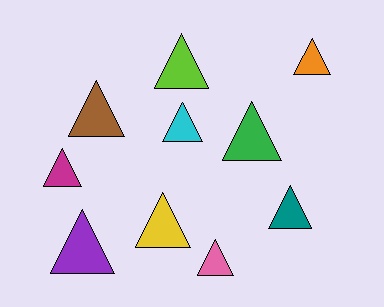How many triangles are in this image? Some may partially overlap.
There are 10 triangles.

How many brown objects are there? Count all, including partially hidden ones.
There is 1 brown object.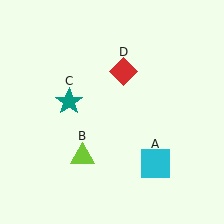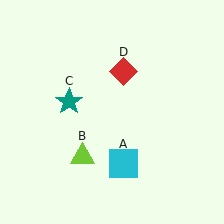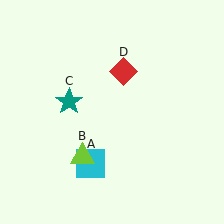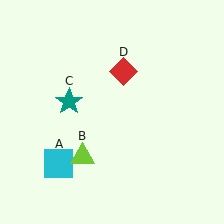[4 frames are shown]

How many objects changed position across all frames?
1 object changed position: cyan square (object A).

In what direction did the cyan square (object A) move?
The cyan square (object A) moved left.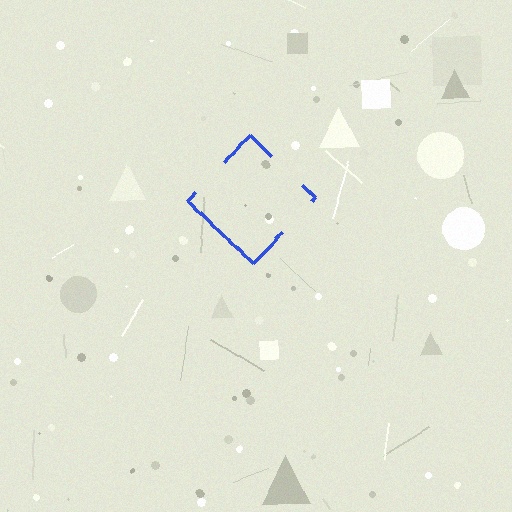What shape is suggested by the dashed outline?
The dashed outline suggests a diamond.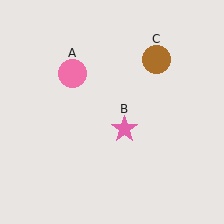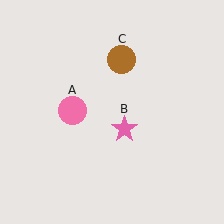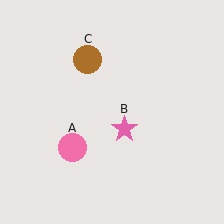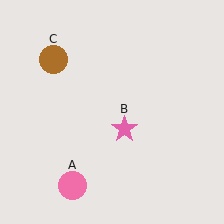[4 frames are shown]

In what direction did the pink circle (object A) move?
The pink circle (object A) moved down.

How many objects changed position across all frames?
2 objects changed position: pink circle (object A), brown circle (object C).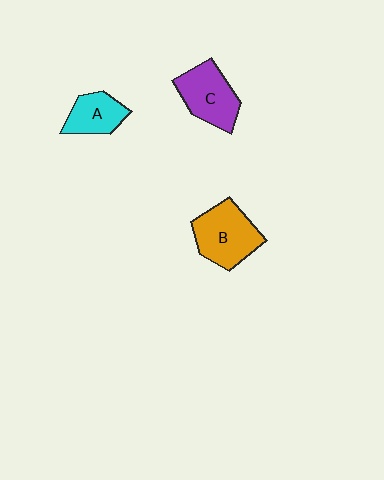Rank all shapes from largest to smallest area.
From largest to smallest: B (orange), C (purple), A (cyan).